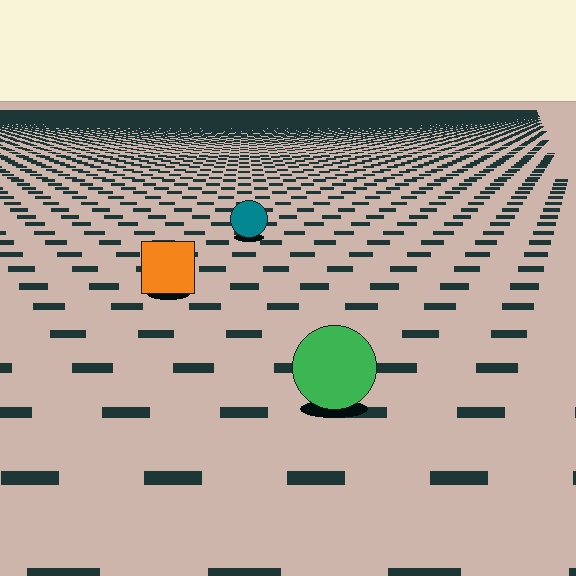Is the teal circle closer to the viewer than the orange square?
No. The orange square is closer — you can tell from the texture gradient: the ground texture is coarser near it.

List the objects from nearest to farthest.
From nearest to farthest: the green circle, the orange square, the teal circle.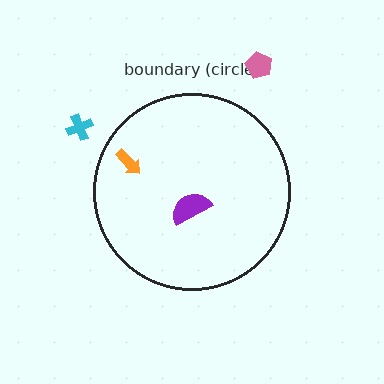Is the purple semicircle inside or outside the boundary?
Inside.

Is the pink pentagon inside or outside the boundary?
Outside.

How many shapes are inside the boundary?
2 inside, 2 outside.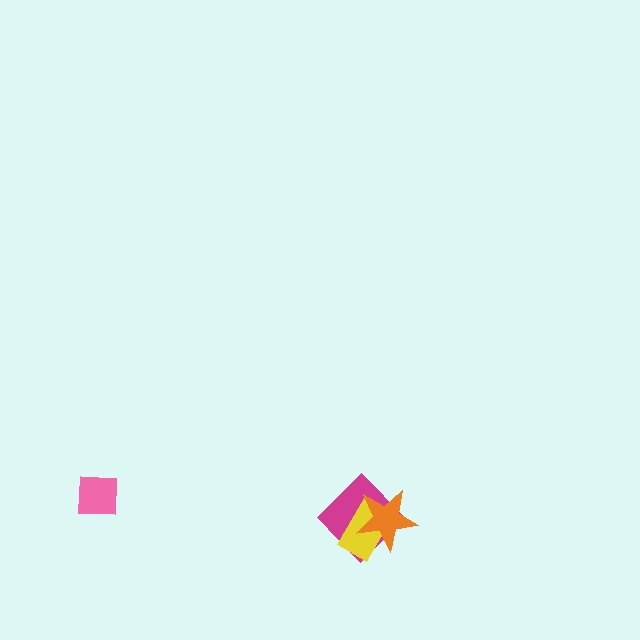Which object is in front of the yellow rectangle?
The orange star is in front of the yellow rectangle.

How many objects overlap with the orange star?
2 objects overlap with the orange star.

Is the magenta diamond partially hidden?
Yes, it is partially covered by another shape.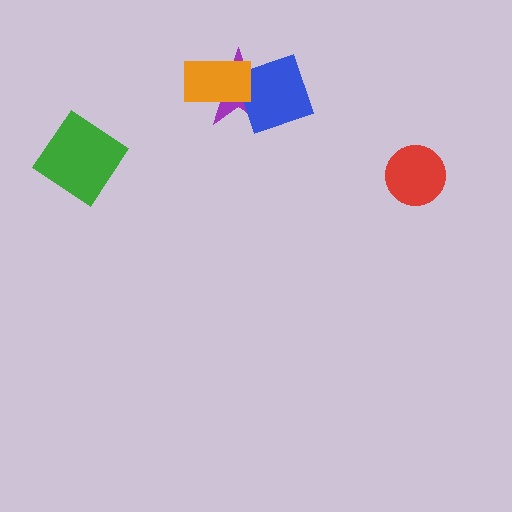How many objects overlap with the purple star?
2 objects overlap with the purple star.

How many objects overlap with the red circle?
0 objects overlap with the red circle.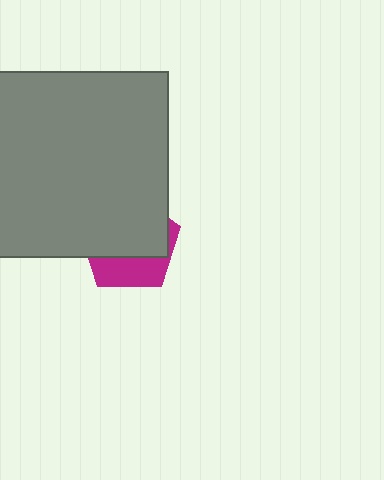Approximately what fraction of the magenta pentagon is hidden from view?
Roughly 65% of the magenta pentagon is hidden behind the gray square.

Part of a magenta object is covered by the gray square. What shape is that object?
It is a pentagon.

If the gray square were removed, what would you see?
You would see the complete magenta pentagon.